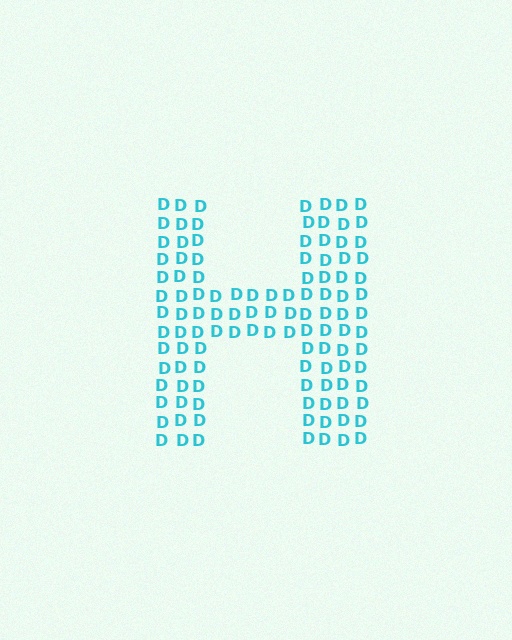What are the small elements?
The small elements are letter D's.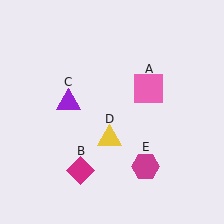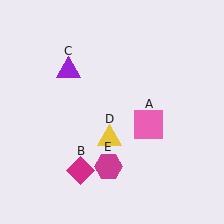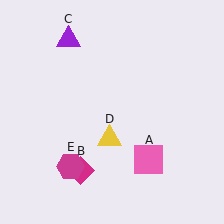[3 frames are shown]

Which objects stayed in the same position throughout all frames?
Magenta diamond (object B) and yellow triangle (object D) remained stationary.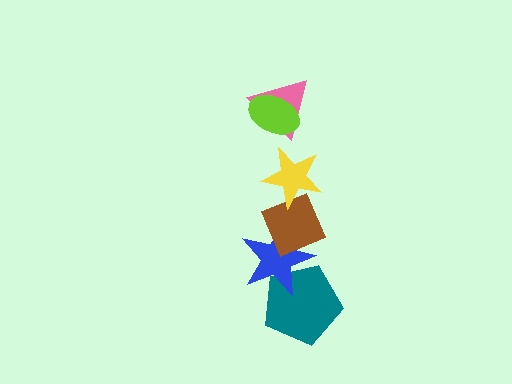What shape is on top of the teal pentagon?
The blue star is on top of the teal pentagon.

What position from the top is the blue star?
The blue star is 5th from the top.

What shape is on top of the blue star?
The brown diamond is on top of the blue star.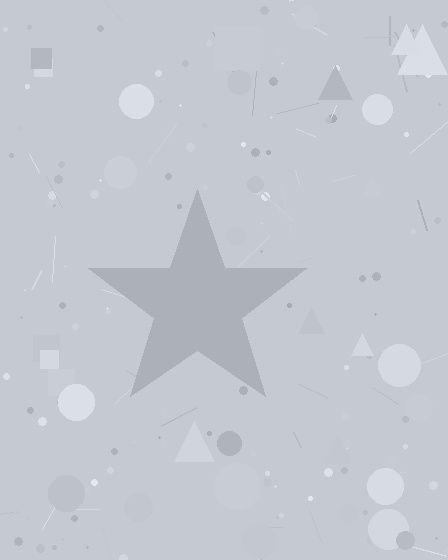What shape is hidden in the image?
A star is hidden in the image.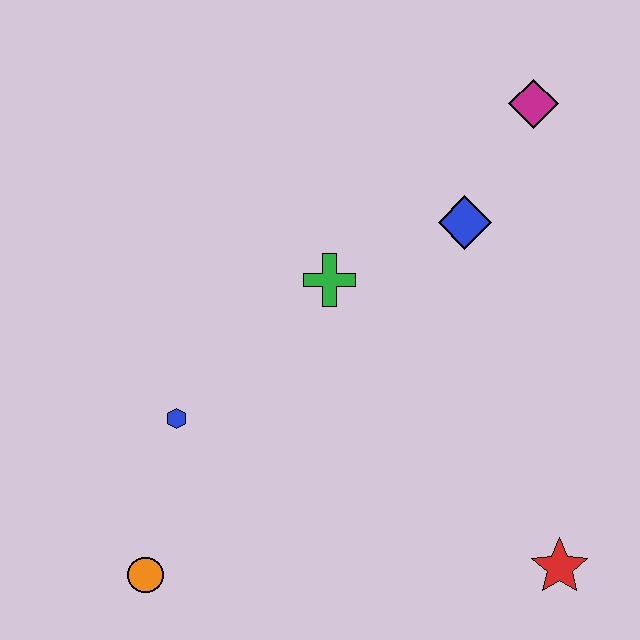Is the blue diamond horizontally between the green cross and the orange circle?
No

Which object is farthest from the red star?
The magenta diamond is farthest from the red star.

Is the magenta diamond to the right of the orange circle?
Yes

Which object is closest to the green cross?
The blue diamond is closest to the green cross.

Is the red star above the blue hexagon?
No